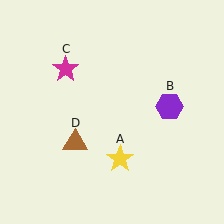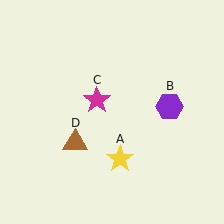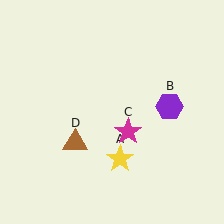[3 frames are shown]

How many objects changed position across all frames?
1 object changed position: magenta star (object C).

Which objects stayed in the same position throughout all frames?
Yellow star (object A) and purple hexagon (object B) and brown triangle (object D) remained stationary.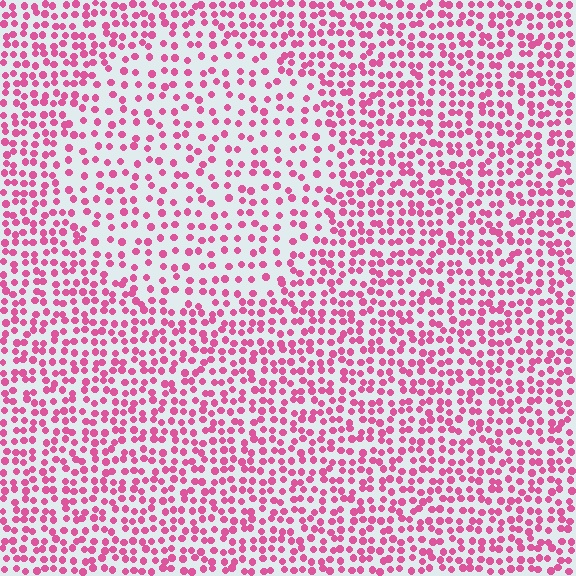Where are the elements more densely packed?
The elements are more densely packed outside the circle boundary.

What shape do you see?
I see a circle.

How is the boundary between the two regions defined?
The boundary is defined by a change in element density (approximately 1.7x ratio). All elements are the same color, size, and shape.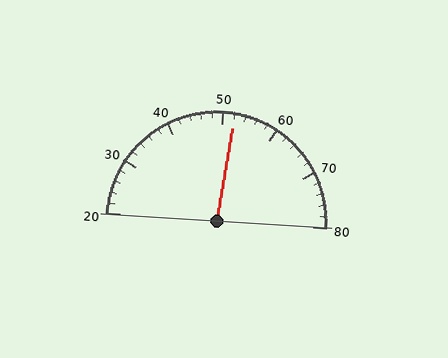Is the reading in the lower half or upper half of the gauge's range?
The reading is in the upper half of the range (20 to 80).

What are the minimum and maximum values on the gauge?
The gauge ranges from 20 to 80.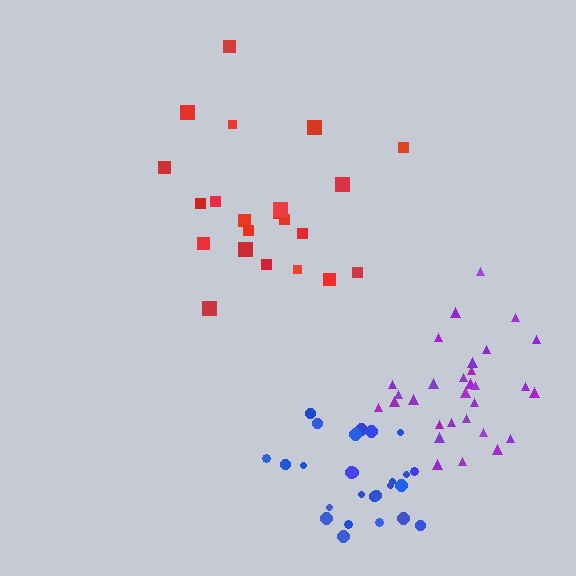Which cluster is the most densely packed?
Blue.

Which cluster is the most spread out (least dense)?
Red.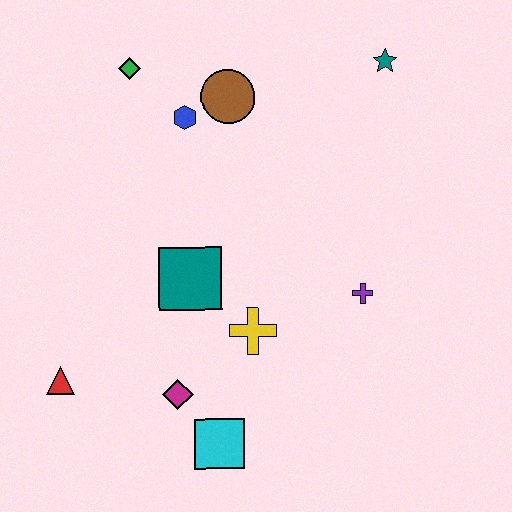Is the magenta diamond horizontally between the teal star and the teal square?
No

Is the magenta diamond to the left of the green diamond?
No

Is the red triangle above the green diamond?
No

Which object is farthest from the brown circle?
The cyan square is farthest from the brown circle.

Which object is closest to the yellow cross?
The teal square is closest to the yellow cross.